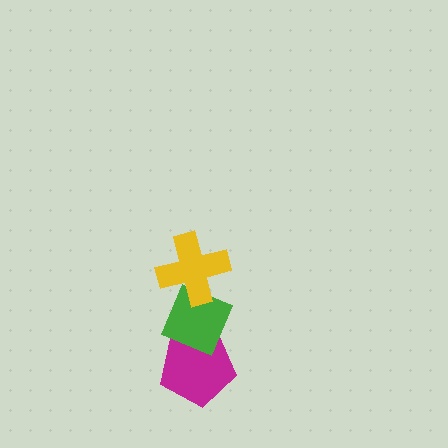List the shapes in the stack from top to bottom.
From top to bottom: the yellow cross, the green diamond, the magenta pentagon.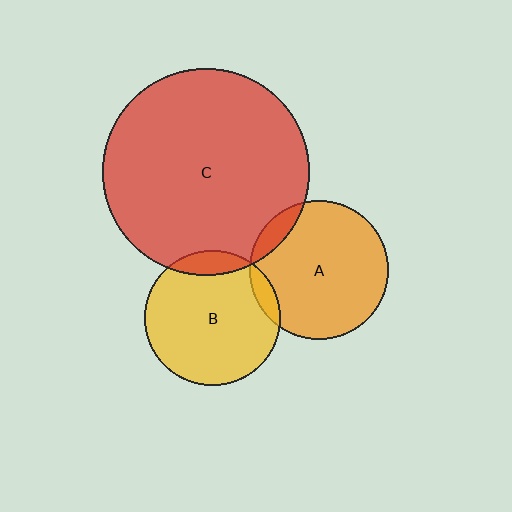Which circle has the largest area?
Circle C (red).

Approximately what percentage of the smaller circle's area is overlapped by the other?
Approximately 10%.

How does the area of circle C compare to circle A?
Approximately 2.2 times.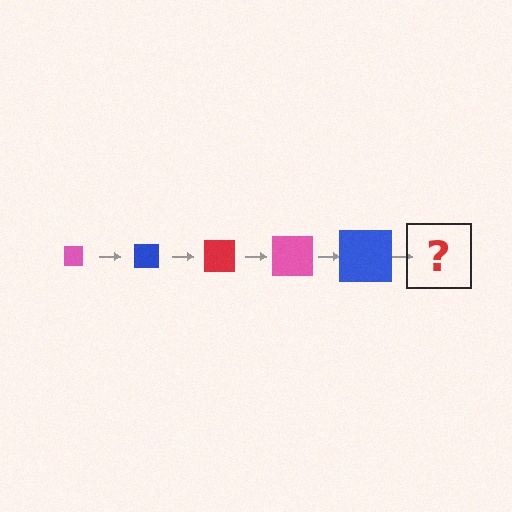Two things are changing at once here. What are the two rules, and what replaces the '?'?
The two rules are that the square grows larger each step and the color cycles through pink, blue, and red. The '?' should be a red square, larger than the previous one.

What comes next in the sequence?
The next element should be a red square, larger than the previous one.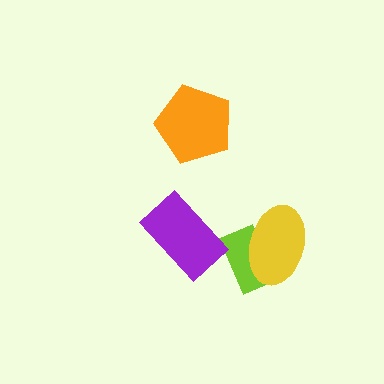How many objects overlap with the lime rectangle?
1 object overlaps with the lime rectangle.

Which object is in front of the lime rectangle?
The yellow ellipse is in front of the lime rectangle.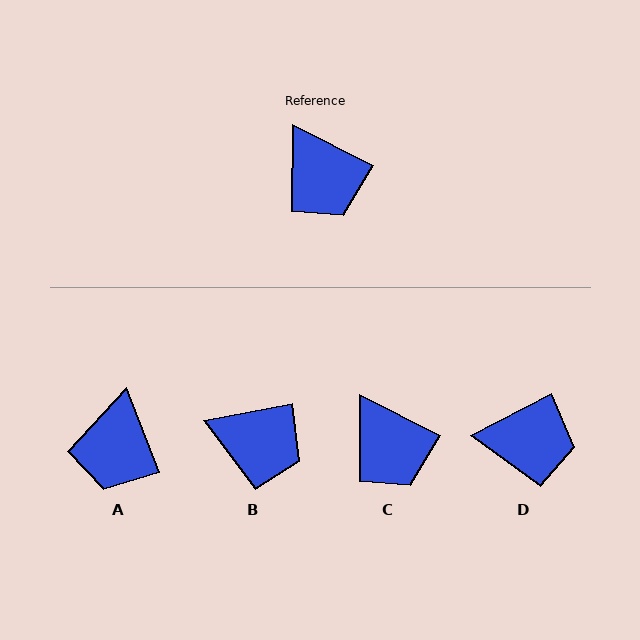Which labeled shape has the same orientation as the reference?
C.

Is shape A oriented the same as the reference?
No, it is off by about 42 degrees.